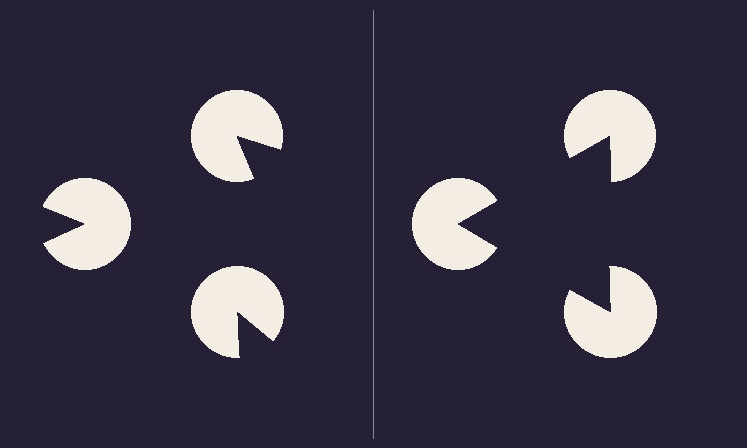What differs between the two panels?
The pac-man discs are positioned identically on both sides; only the wedge orientations differ. On the right they align to a triangle; on the left they are misaligned.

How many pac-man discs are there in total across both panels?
6 — 3 on each side.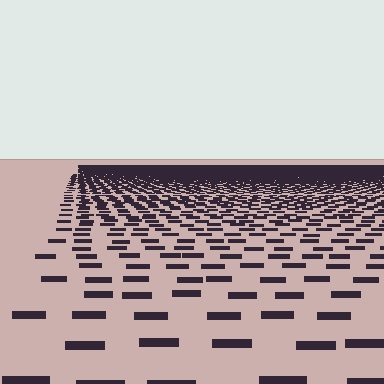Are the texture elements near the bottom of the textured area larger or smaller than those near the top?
Larger. Near the bottom, elements are closer to the viewer and appear at a bigger on-screen size.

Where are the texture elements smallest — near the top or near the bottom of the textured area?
Near the top.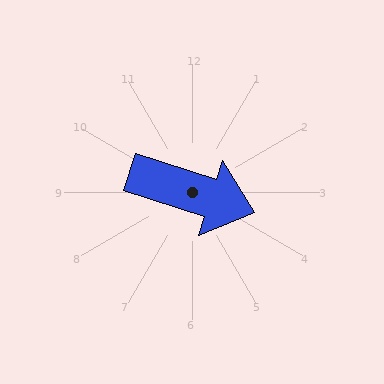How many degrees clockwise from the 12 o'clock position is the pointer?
Approximately 108 degrees.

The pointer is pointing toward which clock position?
Roughly 4 o'clock.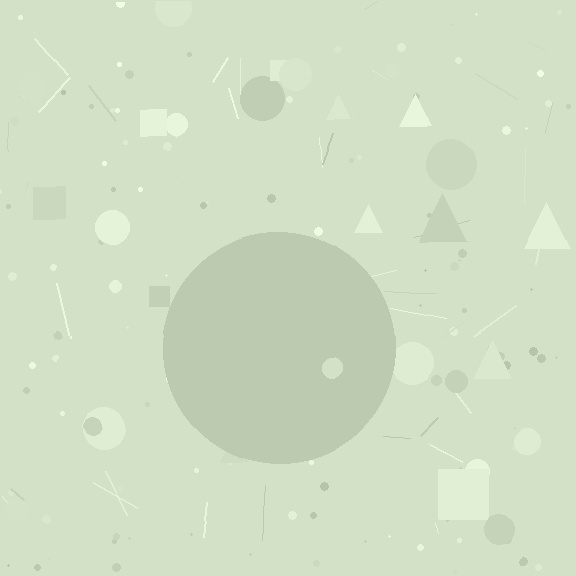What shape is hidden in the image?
A circle is hidden in the image.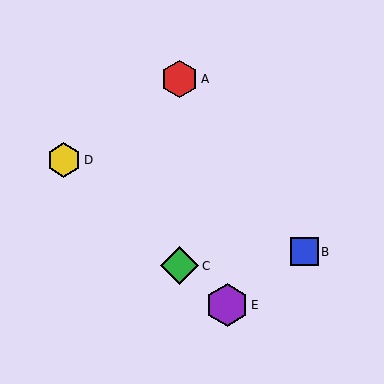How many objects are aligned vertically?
2 objects (A, C) are aligned vertically.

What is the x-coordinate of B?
Object B is at x≈304.